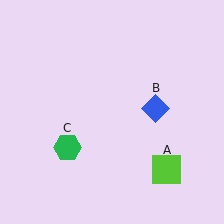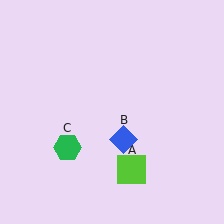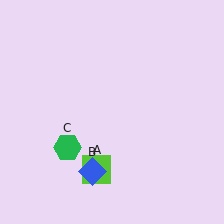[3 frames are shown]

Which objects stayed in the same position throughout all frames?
Green hexagon (object C) remained stationary.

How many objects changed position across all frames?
2 objects changed position: lime square (object A), blue diamond (object B).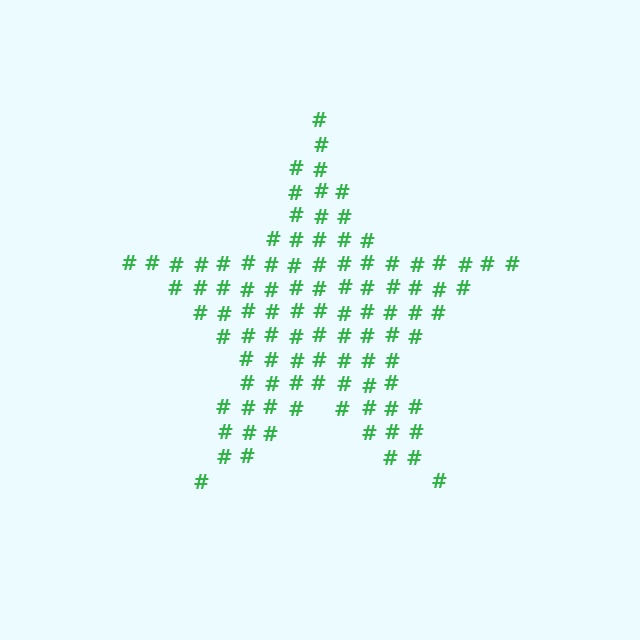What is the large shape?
The large shape is a star.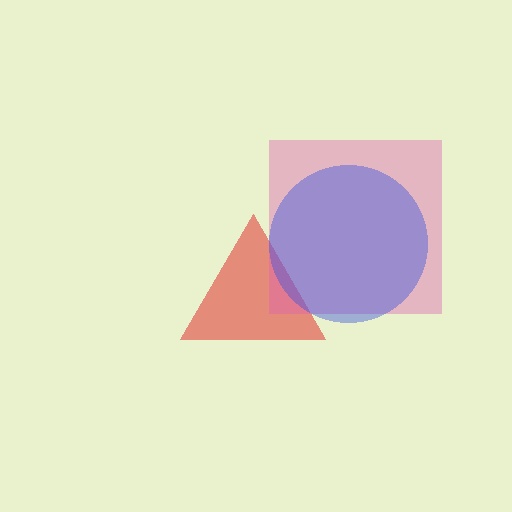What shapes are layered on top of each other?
The layered shapes are: a red triangle, a pink square, a blue circle.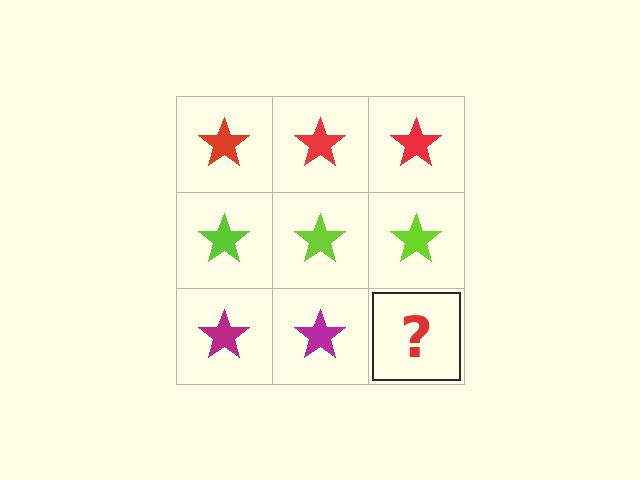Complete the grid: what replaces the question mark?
The question mark should be replaced with a magenta star.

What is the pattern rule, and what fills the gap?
The rule is that each row has a consistent color. The gap should be filled with a magenta star.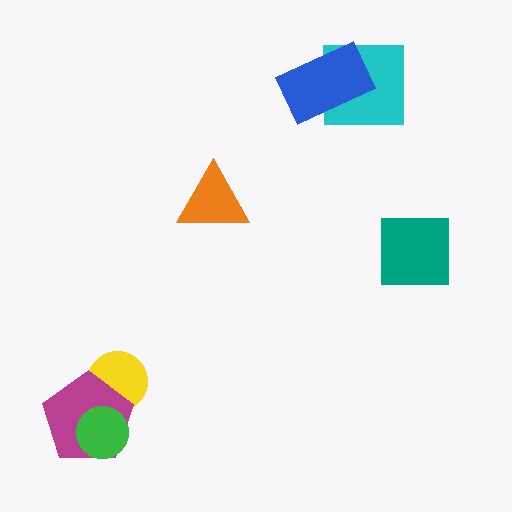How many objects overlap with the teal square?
0 objects overlap with the teal square.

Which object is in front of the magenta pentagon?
The green circle is in front of the magenta pentagon.